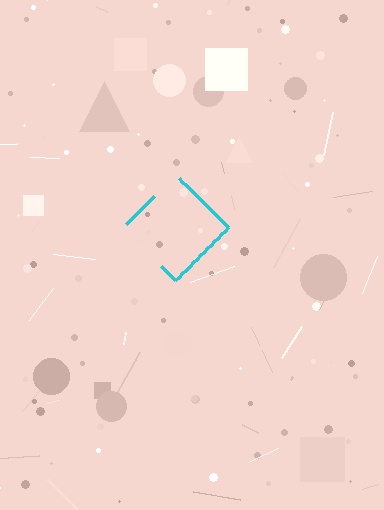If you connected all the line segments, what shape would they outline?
They would outline a diamond.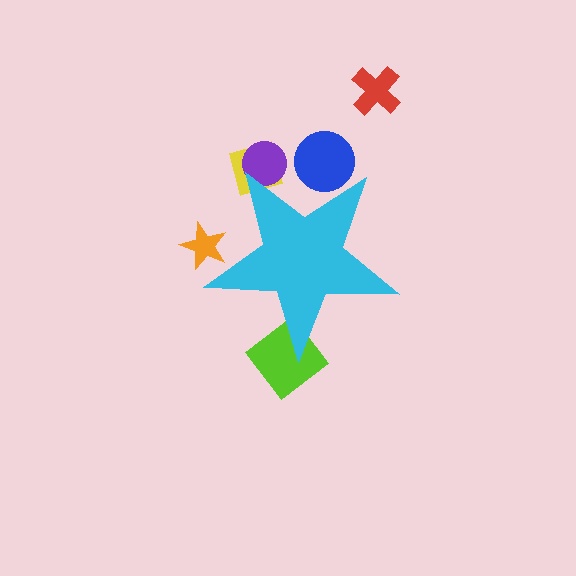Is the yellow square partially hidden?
Yes, the yellow square is partially hidden behind the cyan star.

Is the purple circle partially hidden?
Yes, the purple circle is partially hidden behind the cyan star.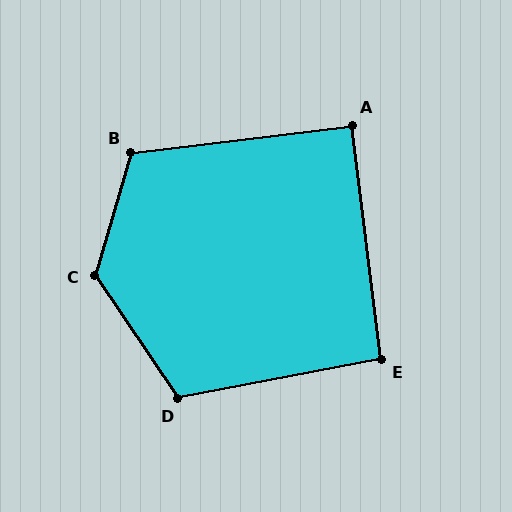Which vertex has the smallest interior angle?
A, at approximately 90 degrees.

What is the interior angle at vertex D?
Approximately 113 degrees (obtuse).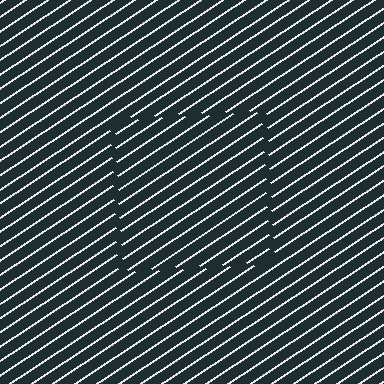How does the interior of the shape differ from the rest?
The interior of the shape contains the same grating, shifted by half a period — the contour is defined by the phase discontinuity where line-ends from the inner and outer gratings abut.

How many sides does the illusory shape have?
4 sides — the line-ends trace a square.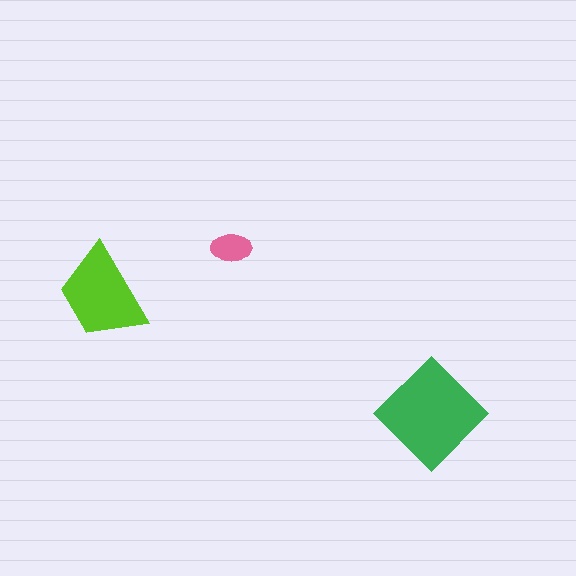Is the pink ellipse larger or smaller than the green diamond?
Smaller.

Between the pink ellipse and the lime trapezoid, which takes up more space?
The lime trapezoid.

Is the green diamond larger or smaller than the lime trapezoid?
Larger.